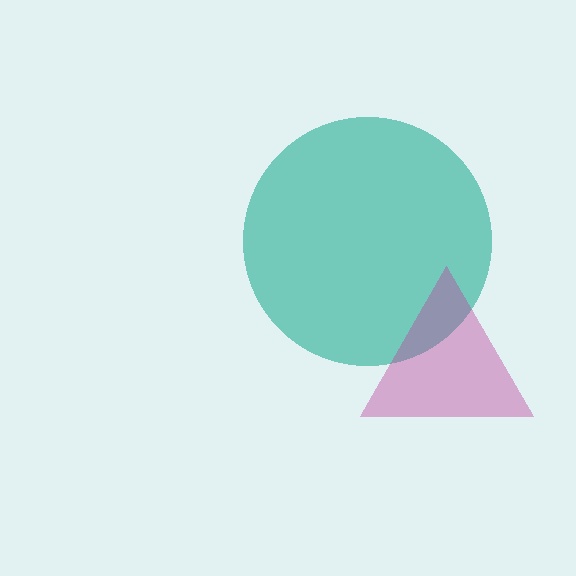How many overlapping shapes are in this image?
There are 2 overlapping shapes in the image.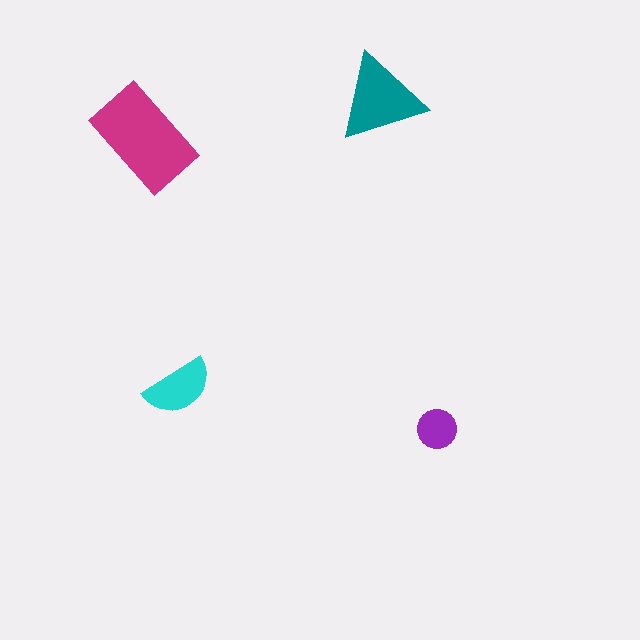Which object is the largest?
The magenta rectangle.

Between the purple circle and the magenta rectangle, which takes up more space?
The magenta rectangle.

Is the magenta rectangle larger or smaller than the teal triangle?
Larger.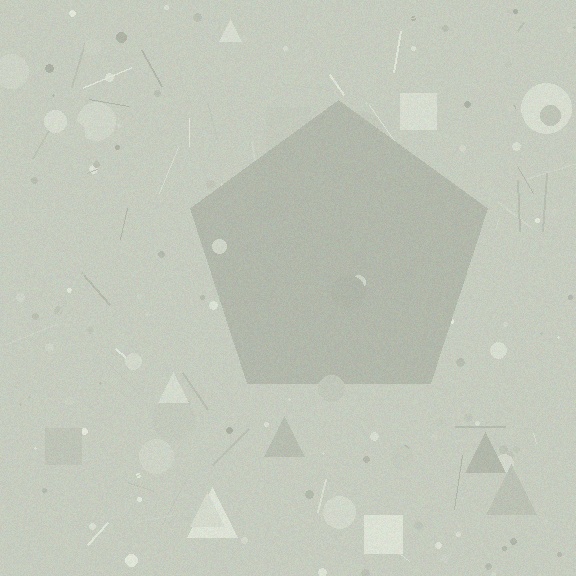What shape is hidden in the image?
A pentagon is hidden in the image.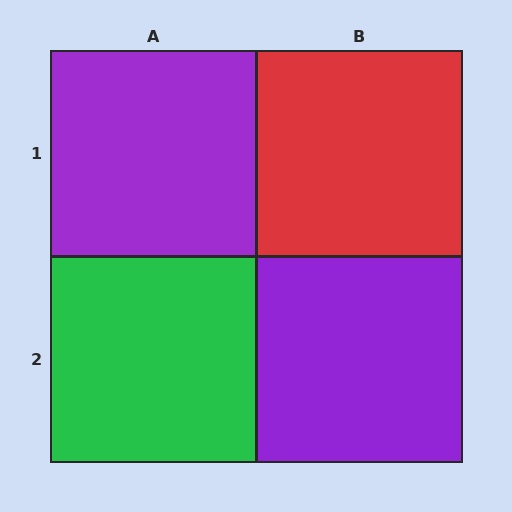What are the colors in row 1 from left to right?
Purple, red.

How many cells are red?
1 cell is red.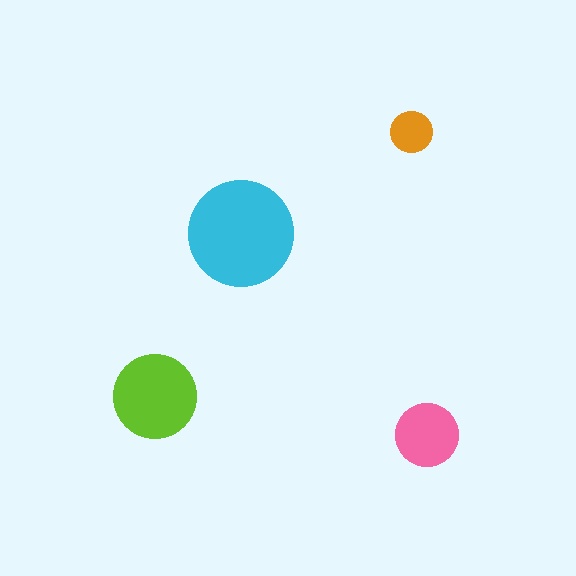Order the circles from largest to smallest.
the cyan one, the lime one, the pink one, the orange one.